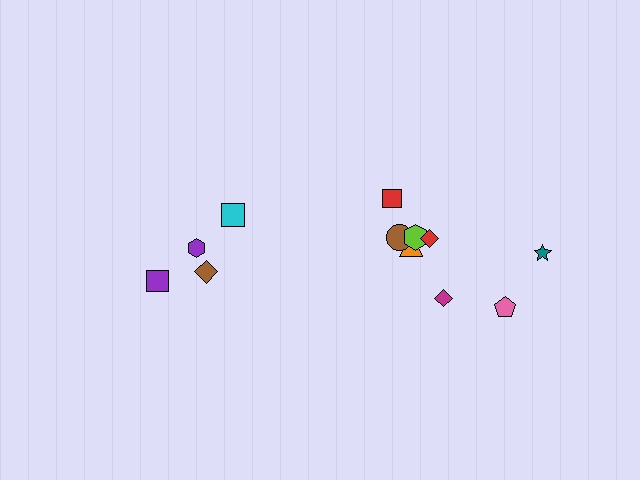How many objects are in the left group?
There are 4 objects.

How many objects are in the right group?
There are 8 objects.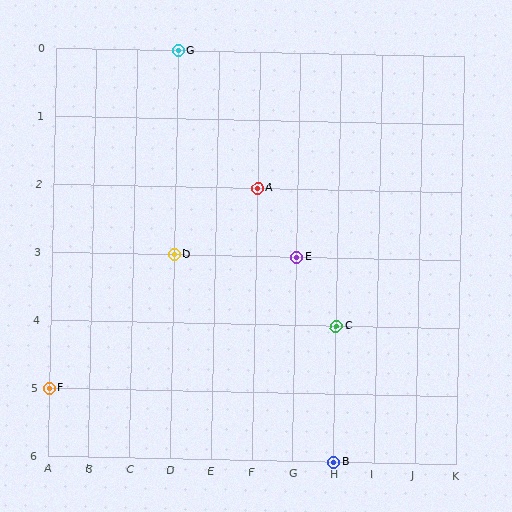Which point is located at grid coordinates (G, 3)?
Point E is at (G, 3).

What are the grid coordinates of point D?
Point D is at grid coordinates (D, 3).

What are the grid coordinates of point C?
Point C is at grid coordinates (H, 4).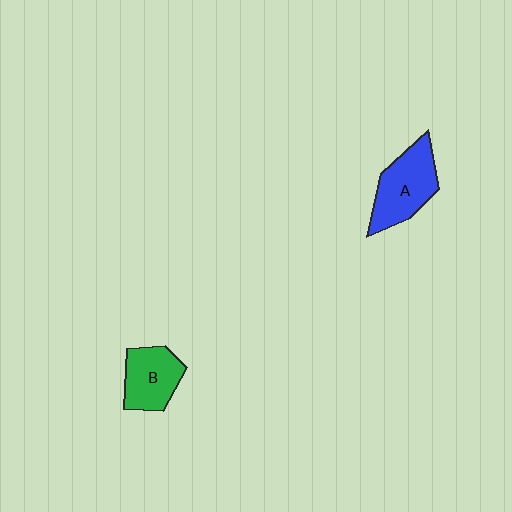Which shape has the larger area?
Shape A (blue).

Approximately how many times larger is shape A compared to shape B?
Approximately 1.2 times.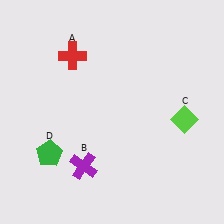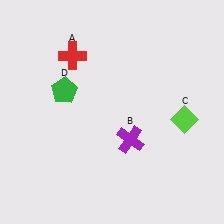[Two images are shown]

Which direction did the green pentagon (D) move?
The green pentagon (D) moved up.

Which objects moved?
The objects that moved are: the purple cross (B), the green pentagon (D).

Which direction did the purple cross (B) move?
The purple cross (B) moved right.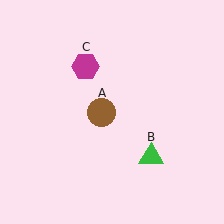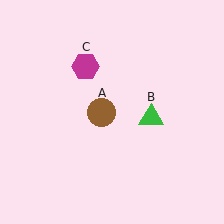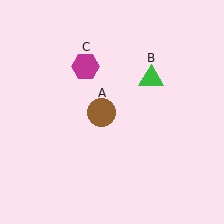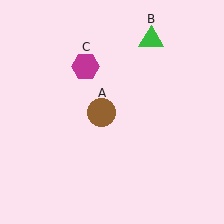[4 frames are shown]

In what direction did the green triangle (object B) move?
The green triangle (object B) moved up.